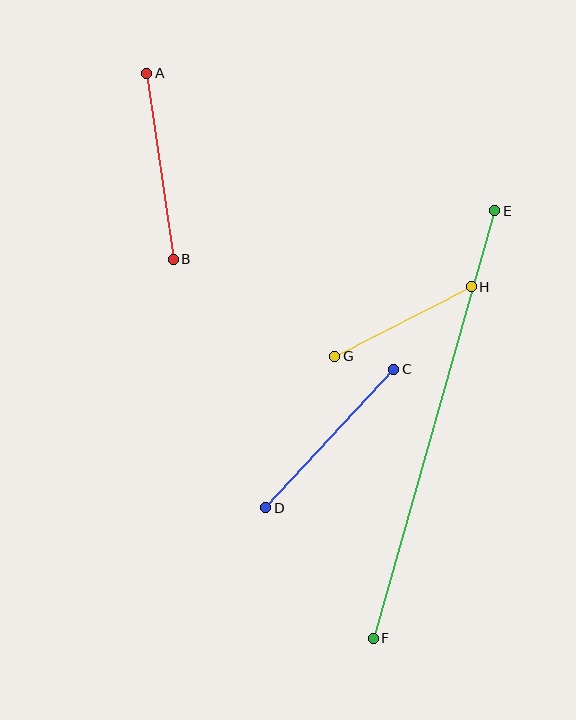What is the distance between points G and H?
The distance is approximately 153 pixels.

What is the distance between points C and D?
The distance is approximately 189 pixels.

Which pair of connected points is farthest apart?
Points E and F are farthest apart.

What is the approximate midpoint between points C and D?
The midpoint is at approximately (330, 438) pixels.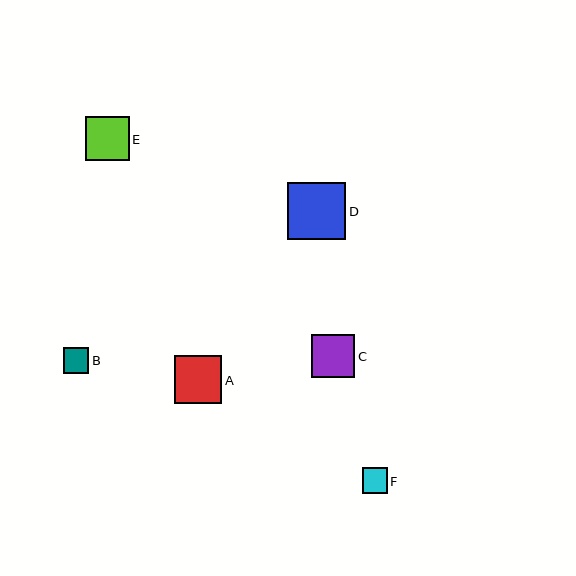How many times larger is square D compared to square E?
Square D is approximately 1.3 times the size of square E.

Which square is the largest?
Square D is the largest with a size of approximately 58 pixels.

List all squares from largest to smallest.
From largest to smallest: D, A, E, C, B, F.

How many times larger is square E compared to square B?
Square E is approximately 1.7 times the size of square B.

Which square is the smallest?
Square F is the smallest with a size of approximately 25 pixels.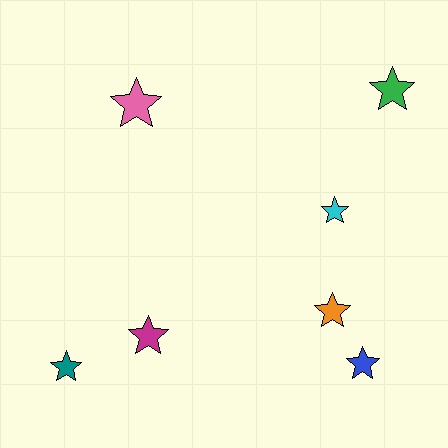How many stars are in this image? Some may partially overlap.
There are 7 stars.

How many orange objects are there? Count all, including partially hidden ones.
There is 1 orange object.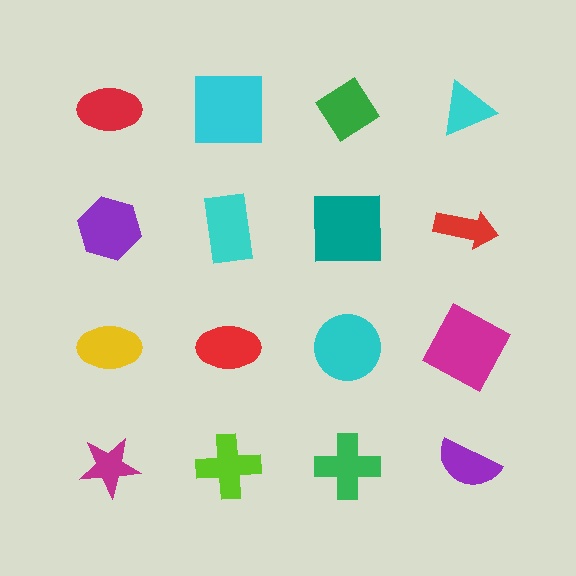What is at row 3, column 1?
A yellow ellipse.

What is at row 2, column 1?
A purple hexagon.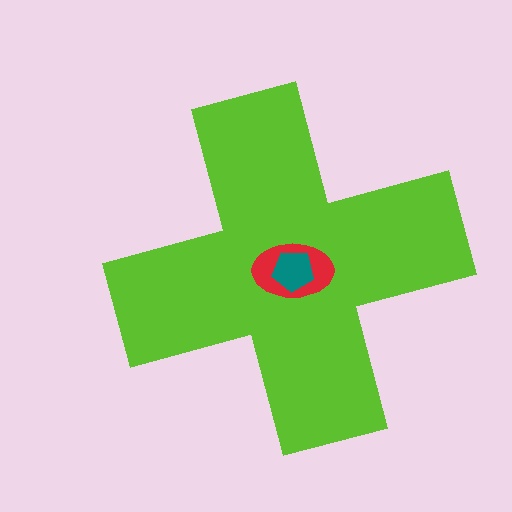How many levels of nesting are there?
3.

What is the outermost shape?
The lime cross.